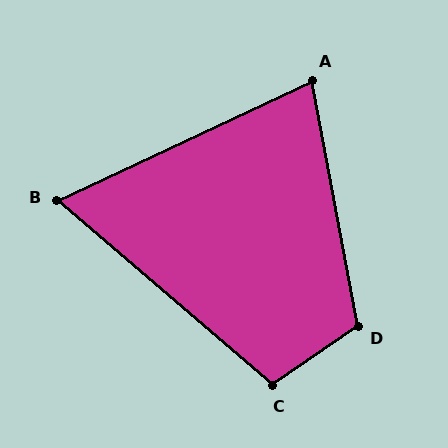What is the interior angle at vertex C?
Approximately 105 degrees (obtuse).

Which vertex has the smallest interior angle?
B, at approximately 66 degrees.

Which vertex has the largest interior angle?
D, at approximately 114 degrees.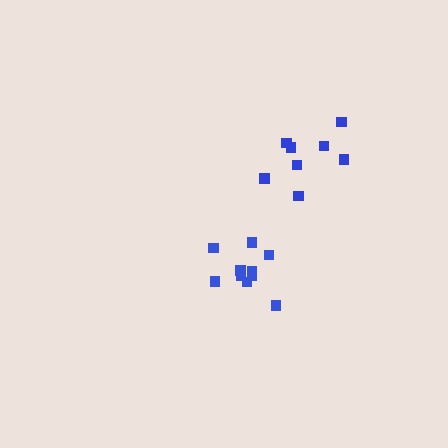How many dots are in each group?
Group 1: 8 dots, Group 2: 10 dots (18 total).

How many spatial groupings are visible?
There are 2 spatial groupings.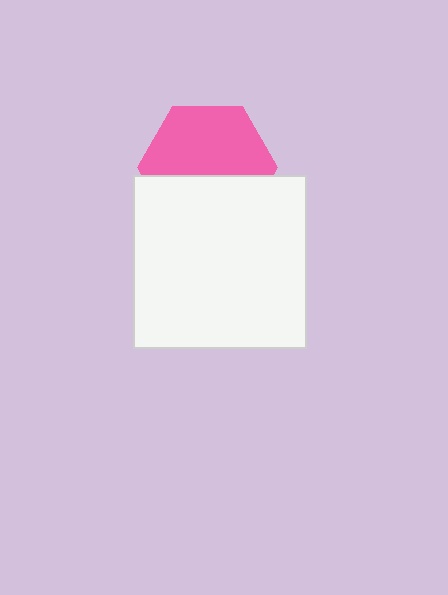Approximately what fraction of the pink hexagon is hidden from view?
Roughly 42% of the pink hexagon is hidden behind the white square.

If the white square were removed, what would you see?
You would see the complete pink hexagon.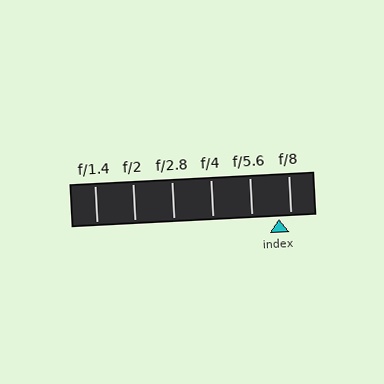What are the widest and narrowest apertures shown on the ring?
The widest aperture shown is f/1.4 and the narrowest is f/8.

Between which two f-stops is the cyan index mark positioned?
The index mark is between f/5.6 and f/8.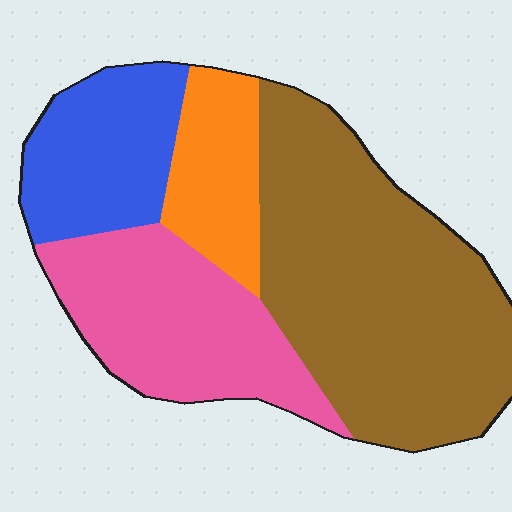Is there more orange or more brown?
Brown.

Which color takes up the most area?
Brown, at roughly 45%.